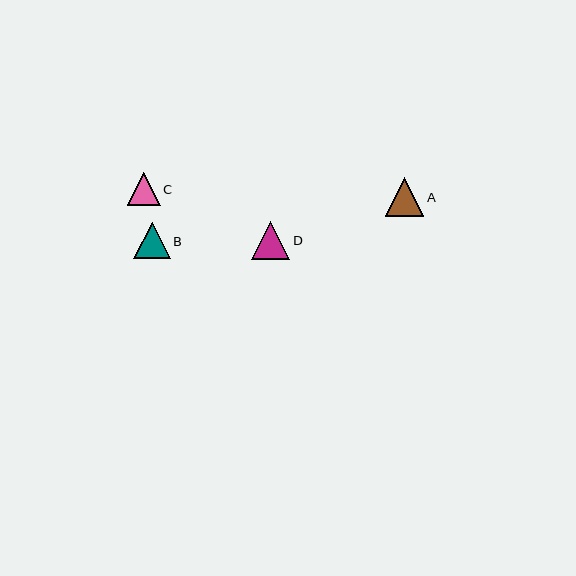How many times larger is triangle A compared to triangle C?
Triangle A is approximately 1.2 times the size of triangle C.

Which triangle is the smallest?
Triangle C is the smallest with a size of approximately 33 pixels.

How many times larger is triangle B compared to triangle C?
Triangle B is approximately 1.1 times the size of triangle C.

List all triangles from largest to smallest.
From largest to smallest: A, D, B, C.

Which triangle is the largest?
Triangle A is the largest with a size of approximately 38 pixels.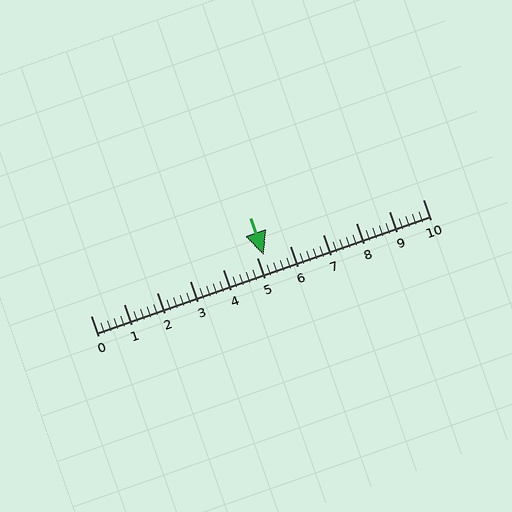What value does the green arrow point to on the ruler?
The green arrow points to approximately 5.2.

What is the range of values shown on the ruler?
The ruler shows values from 0 to 10.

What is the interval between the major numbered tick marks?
The major tick marks are spaced 1 units apart.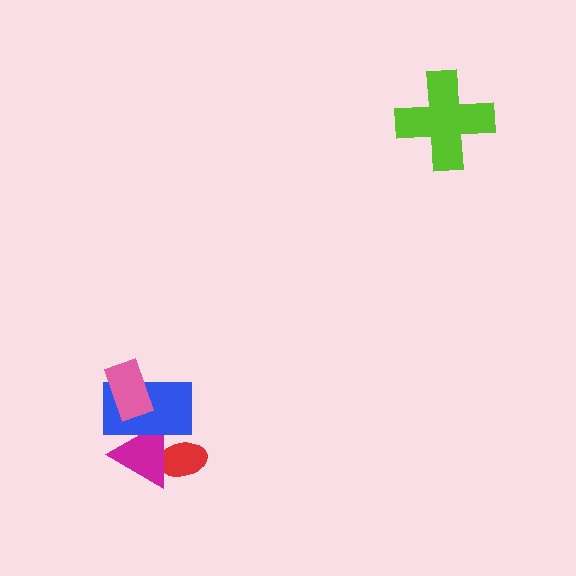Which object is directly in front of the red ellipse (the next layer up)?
The magenta triangle is directly in front of the red ellipse.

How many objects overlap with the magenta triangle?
2 objects overlap with the magenta triangle.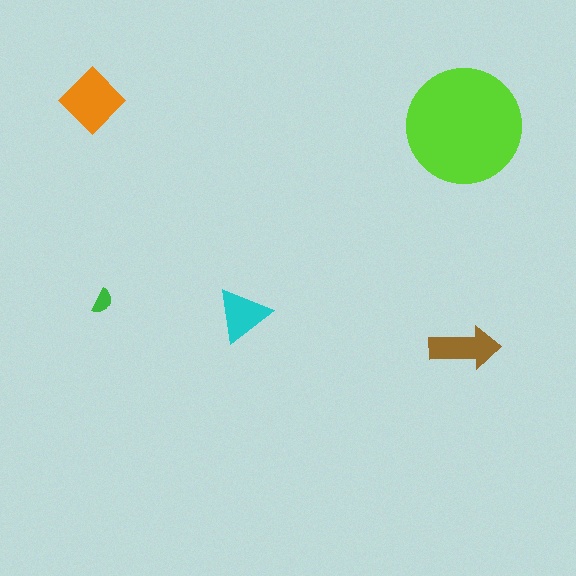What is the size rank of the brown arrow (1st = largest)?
3rd.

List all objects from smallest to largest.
The green semicircle, the cyan triangle, the brown arrow, the orange diamond, the lime circle.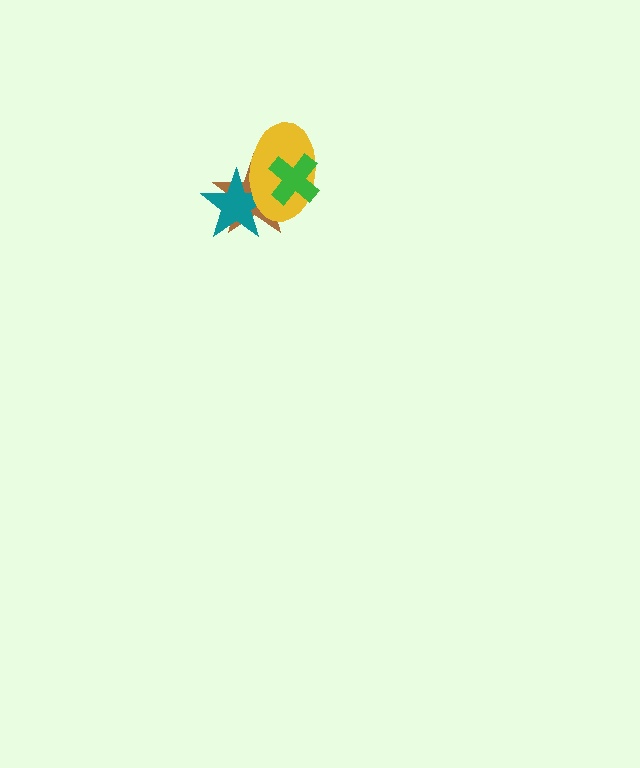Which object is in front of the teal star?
The yellow ellipse is in front of the teal star.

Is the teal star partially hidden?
Yes, it is partially covered by another shape.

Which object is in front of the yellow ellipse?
The green cross is in front of the yellow ellipse.